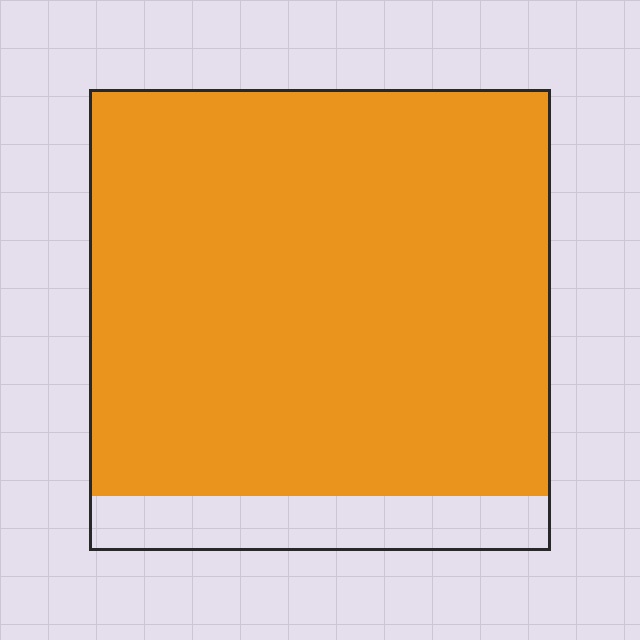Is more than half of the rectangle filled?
Yes.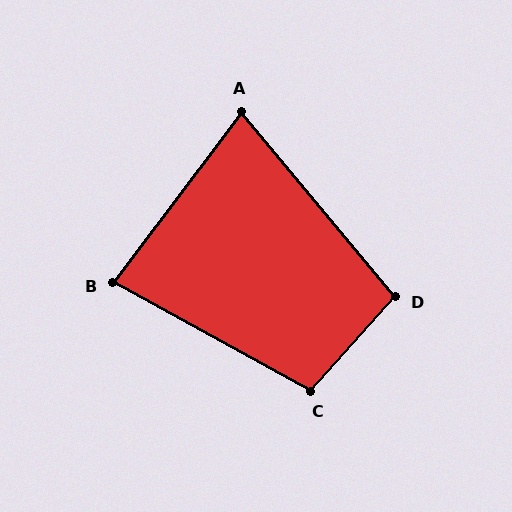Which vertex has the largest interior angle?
C, at approximately 103 degrees.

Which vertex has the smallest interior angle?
A, at approximately 77 degrees.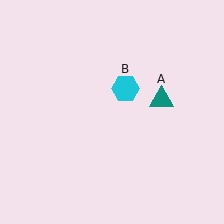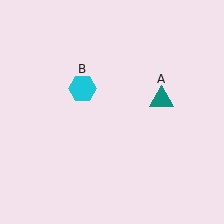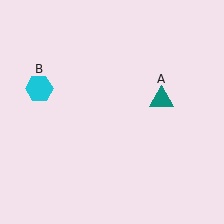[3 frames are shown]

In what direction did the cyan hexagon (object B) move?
The cyan hexagon (object B) moved left.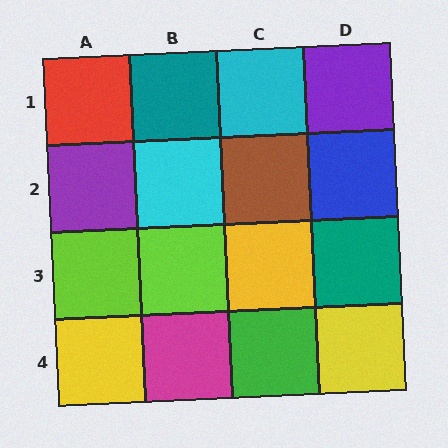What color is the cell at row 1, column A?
Red.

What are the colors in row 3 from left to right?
Lime, lime, yellow, teal.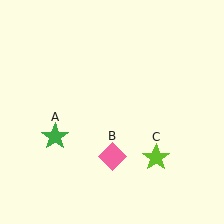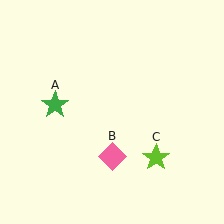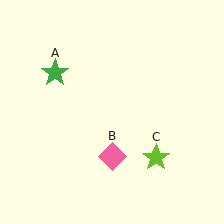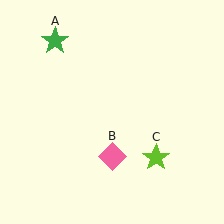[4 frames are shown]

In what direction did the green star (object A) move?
The green star (object A) moved up.